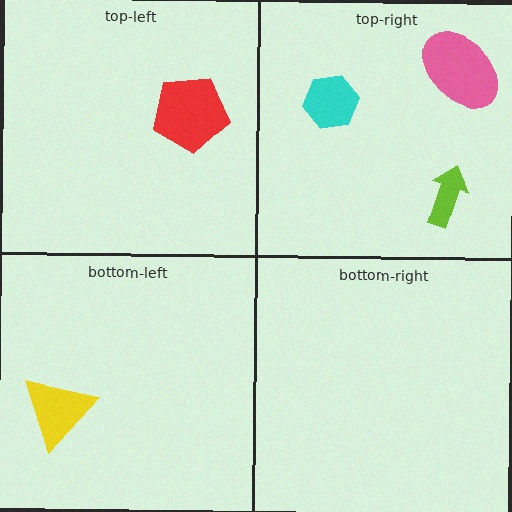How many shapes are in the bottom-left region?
1.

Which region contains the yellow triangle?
The bottom-left region.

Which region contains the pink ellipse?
The top-right region.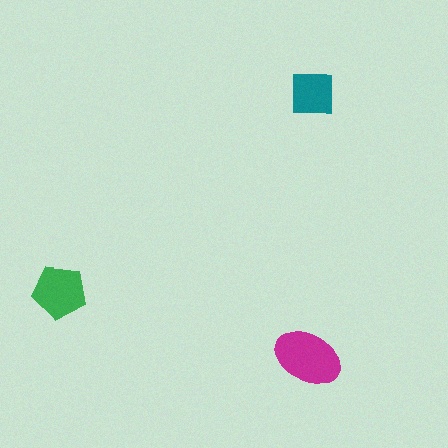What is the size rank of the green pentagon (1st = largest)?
2nd.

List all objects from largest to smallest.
The magenta ellipse, the green pentagon, the teal square.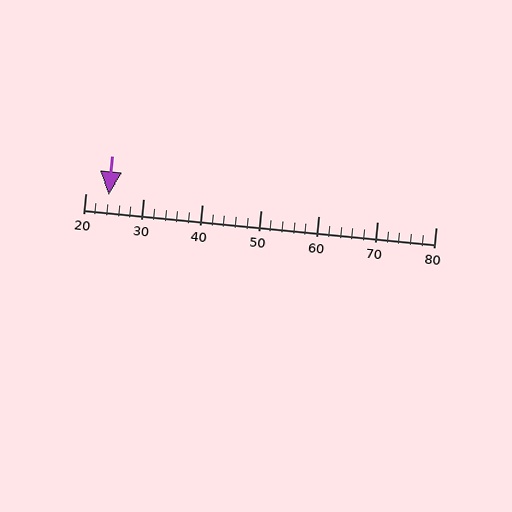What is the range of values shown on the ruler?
The ruler shows values from 20 to 80.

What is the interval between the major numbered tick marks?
The major tick marks are spaced 10 units apart.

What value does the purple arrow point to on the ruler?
The purple arrow points to approximately 24.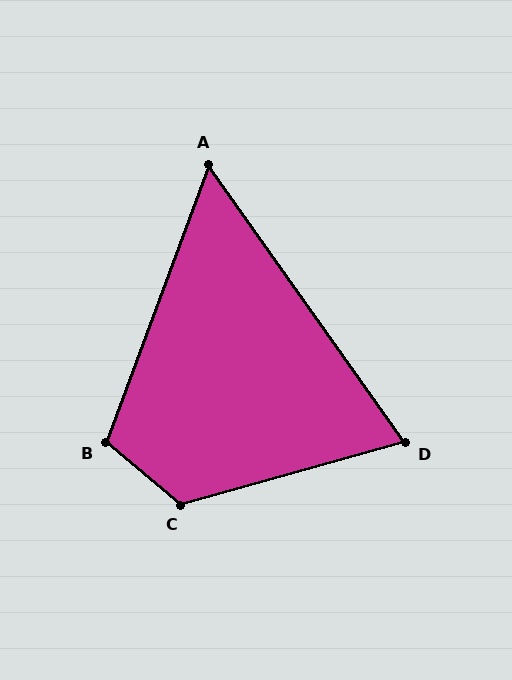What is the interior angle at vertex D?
Approximately 70 degrees (acute).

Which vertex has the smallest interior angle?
A, at approximately 56 degrees.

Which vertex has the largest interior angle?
C, at approximately 124 degrees.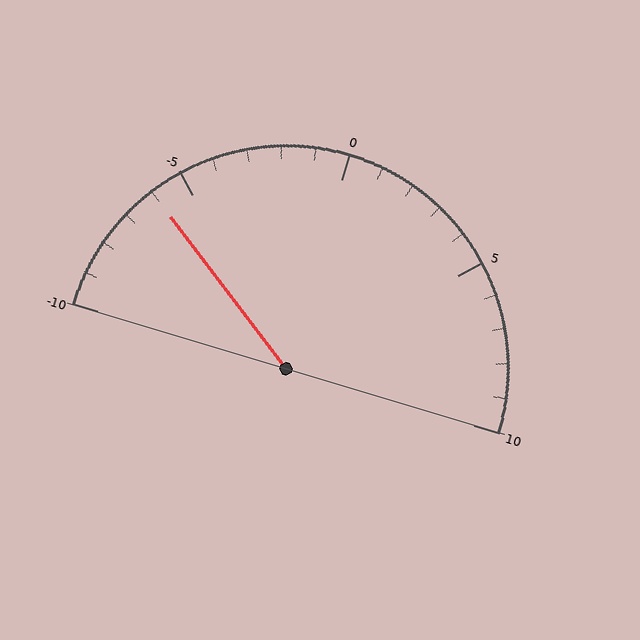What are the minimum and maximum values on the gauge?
The gauge ranges from -10 to 10.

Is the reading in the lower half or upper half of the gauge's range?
The reading is in the lower half of the range (-10 to 10).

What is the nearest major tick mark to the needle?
The nearest major tick mark is -5.